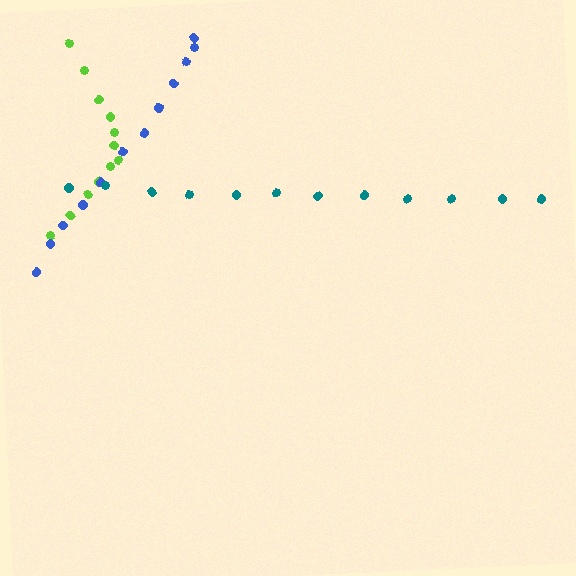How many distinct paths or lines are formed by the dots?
There are 3 distinct paths.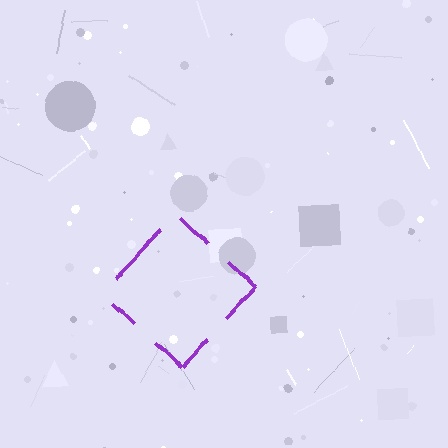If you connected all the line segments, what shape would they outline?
They would outline a diamond.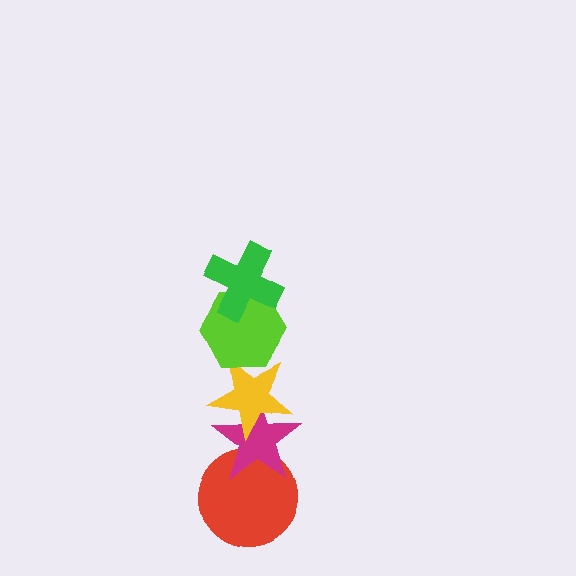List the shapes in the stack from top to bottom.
From top to bottom: the green cross, the lime hexagon, the yellow star, the magenta star, the red circle.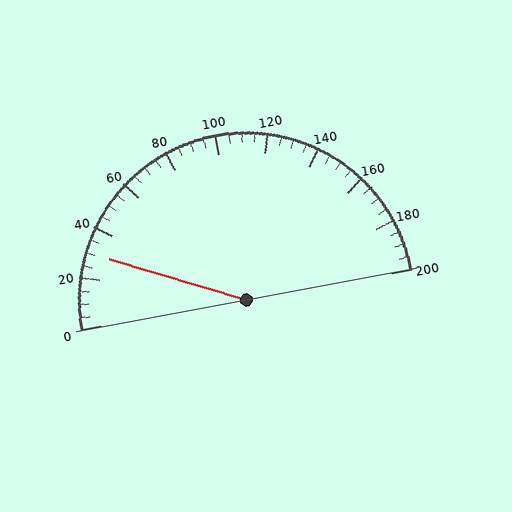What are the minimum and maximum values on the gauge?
The gauge ranges from 0 to 200.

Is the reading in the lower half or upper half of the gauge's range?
The reading is in the lower half of the range (0 to 200).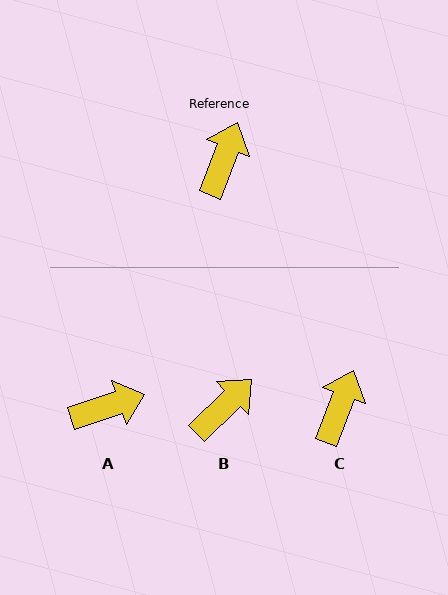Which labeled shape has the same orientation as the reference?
C.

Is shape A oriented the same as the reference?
No, it is off by about 51 degrees.